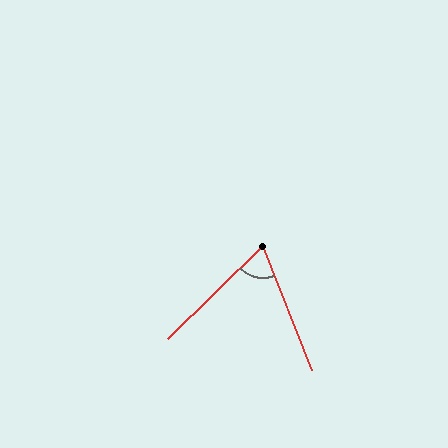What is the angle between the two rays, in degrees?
Approximately 67 degrees.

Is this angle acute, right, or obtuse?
It is acute.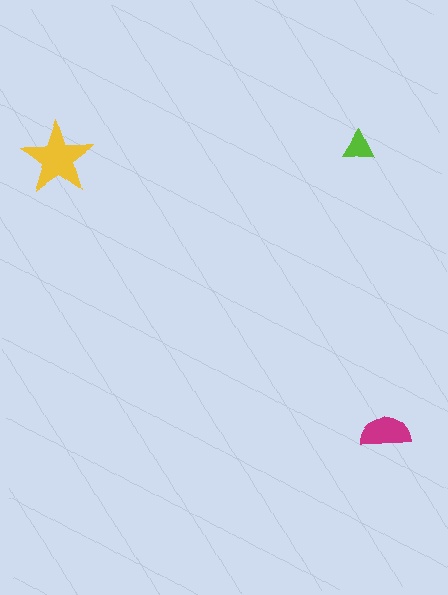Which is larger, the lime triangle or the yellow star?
The yellow star.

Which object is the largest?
The yellow star.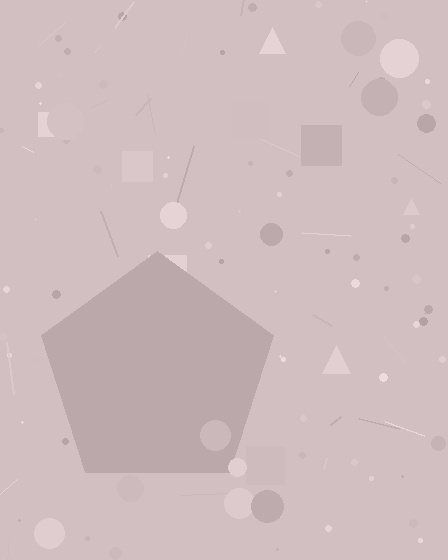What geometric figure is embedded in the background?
A pentagon is embedded in the background.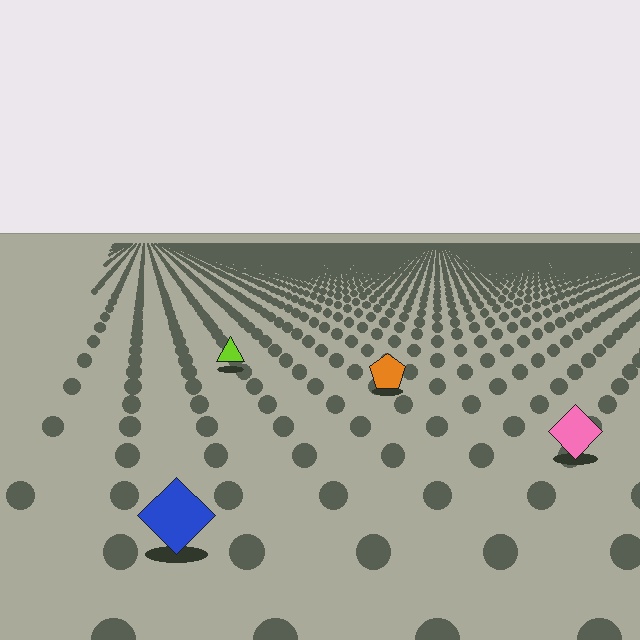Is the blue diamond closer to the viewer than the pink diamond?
Yes. The blue diamond is closer — you can tell from the texture gradient: the ground texture is coarser near it.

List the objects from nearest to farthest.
From nearest to farthest: the blue diamond, the pink diamond, the orange pentagon, the lime triangle.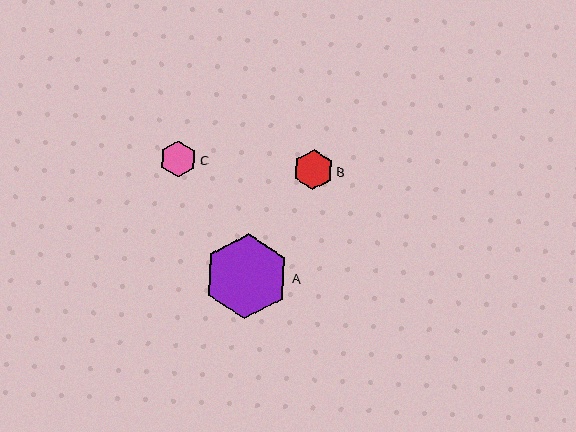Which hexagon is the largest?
Hexagon A is the largest with a size of approximately 85 pixels.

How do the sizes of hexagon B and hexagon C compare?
Hexagon B and hexagon C are approximately the same size.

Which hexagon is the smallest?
Hexagon C is the smallest with a size of approximately 37 pixels.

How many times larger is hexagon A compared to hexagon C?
Hexagon A is approximately 2.3 times the size of hexagon C.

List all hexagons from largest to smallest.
From largest to smallest: A, B, C.